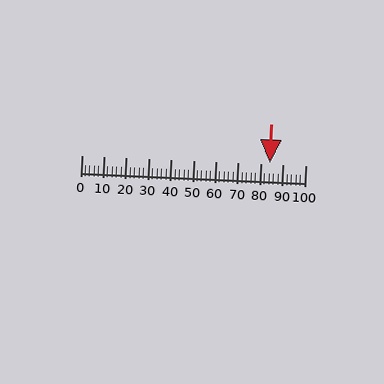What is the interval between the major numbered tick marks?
The major tick marks are spaced 10 units apart.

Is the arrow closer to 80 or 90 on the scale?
The arrow is closer to 80.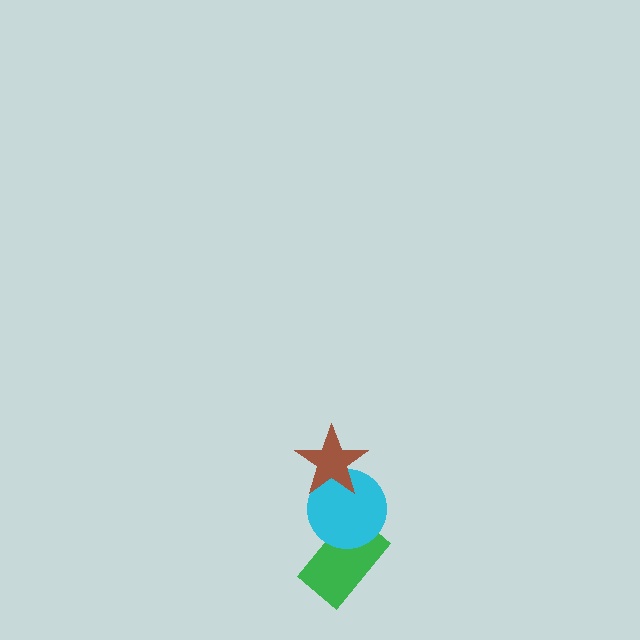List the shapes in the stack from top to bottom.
From top to bottom: the brown star, the cyan circle, the green rectangle.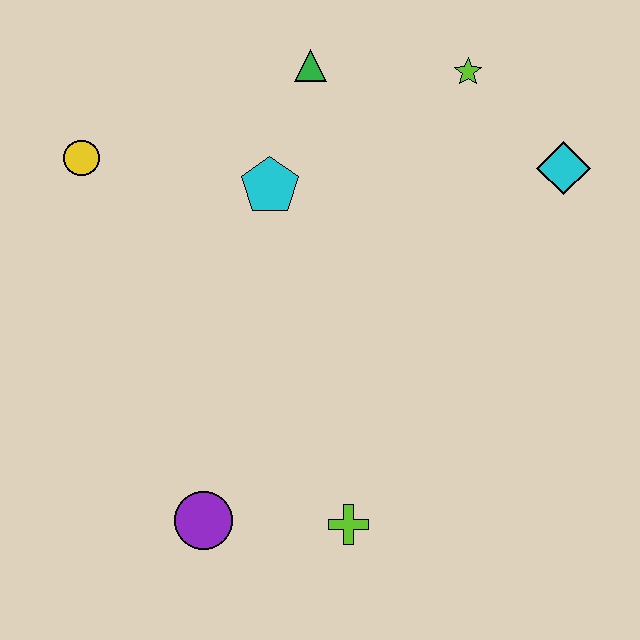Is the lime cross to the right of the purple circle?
Yes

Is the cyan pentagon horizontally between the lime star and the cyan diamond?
No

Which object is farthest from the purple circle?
The lime star is farthest from the purple circle.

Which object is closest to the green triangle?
The cyan pentagon is closest to the green triangle.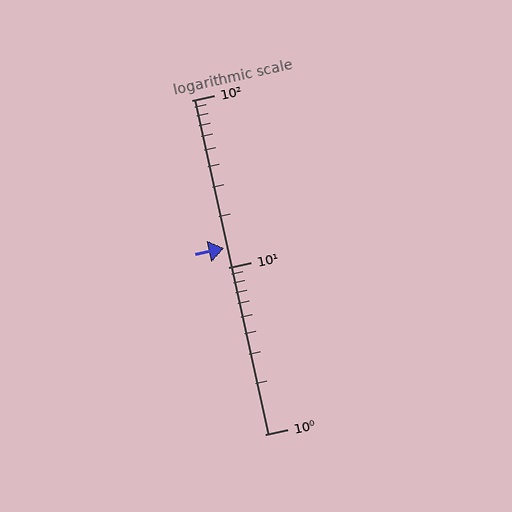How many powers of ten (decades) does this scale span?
The scale spans 2 decades, from 1 to 100.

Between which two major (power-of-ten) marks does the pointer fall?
The pointer is between 10 and 100.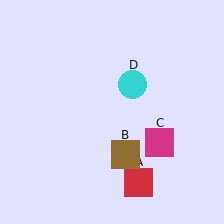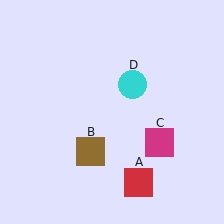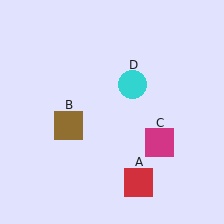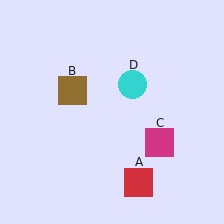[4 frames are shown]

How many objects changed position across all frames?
1 object changed position: brown square (object B).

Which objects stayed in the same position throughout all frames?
Red square (object A) and magenta square (object C) and cyan circle (object D) remained stationary.